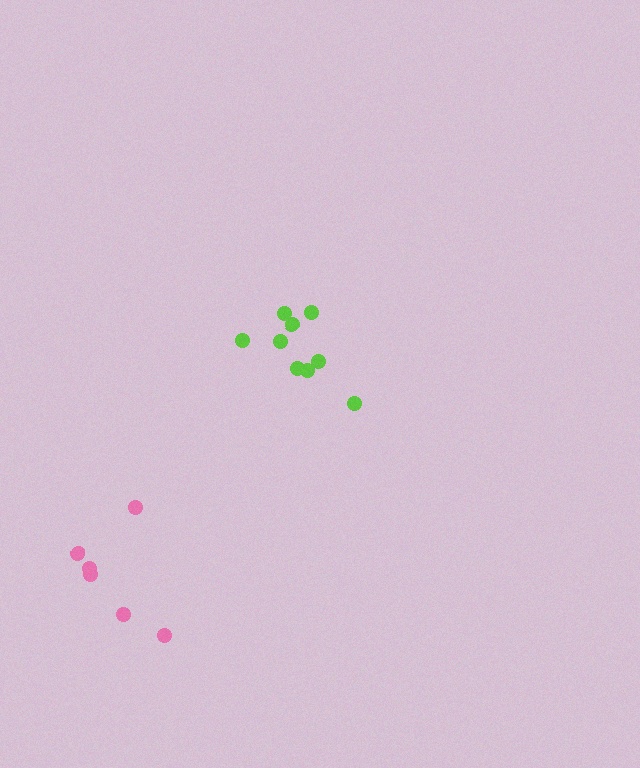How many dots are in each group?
Group 1: 6 dots, Group 2: 9 dots (15 total).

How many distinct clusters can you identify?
There are 2 distinct clusters.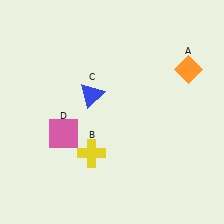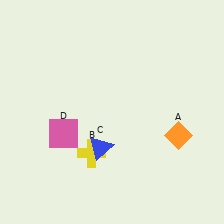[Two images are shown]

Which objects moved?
The objects that moved are: the orange diamond (A), the blue triangle (C).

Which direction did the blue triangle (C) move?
The blue triangle (C) moved down.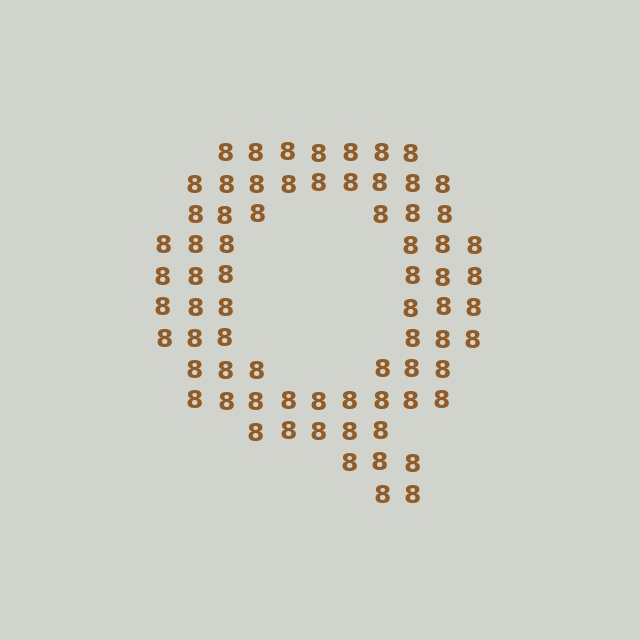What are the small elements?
The small elements are digit 8's.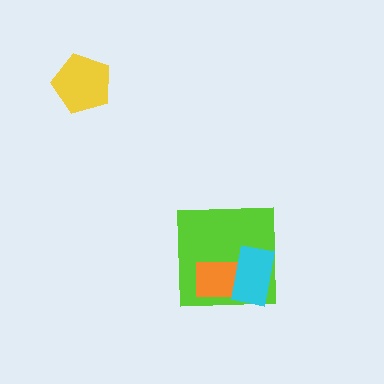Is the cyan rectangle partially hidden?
No, no other shape covers it.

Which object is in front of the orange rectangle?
The cyan rectangle is in front of the orange rectangle.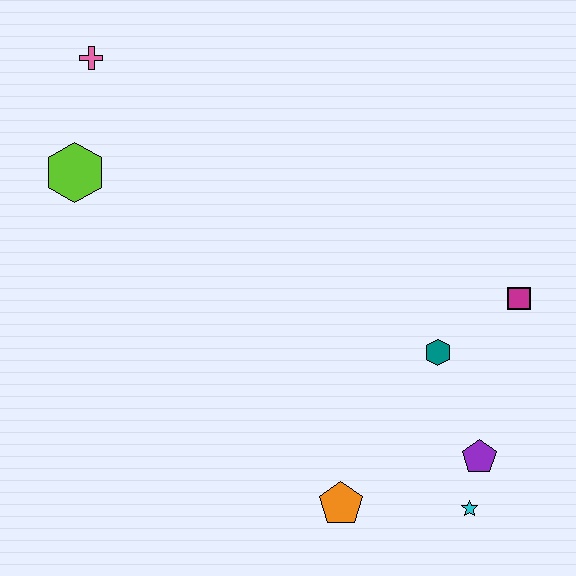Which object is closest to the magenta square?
The teal hexagon is closest to the magenta square.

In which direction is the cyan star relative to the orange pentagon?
The cyan star is to the right of the orange pentagon.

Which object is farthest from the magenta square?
The pink cross is farthest from the magenta square.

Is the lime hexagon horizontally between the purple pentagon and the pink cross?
No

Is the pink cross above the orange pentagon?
Yes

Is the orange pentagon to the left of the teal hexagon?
Yes